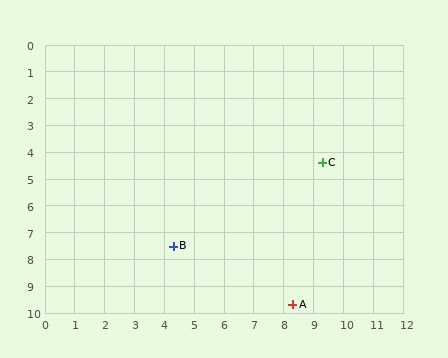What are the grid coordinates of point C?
Point C is at approximately (9.3, 4.4).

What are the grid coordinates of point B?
Point B is at approximately (4.3, 7.5).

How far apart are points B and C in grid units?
Points B and C are about 5.9 grid units apart.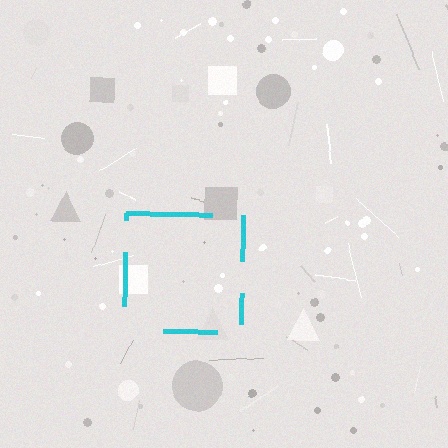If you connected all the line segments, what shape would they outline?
They would outline a square.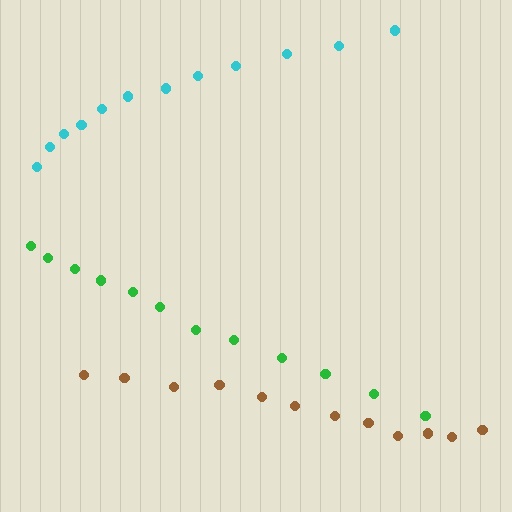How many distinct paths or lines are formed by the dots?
There are 3 distinct paths.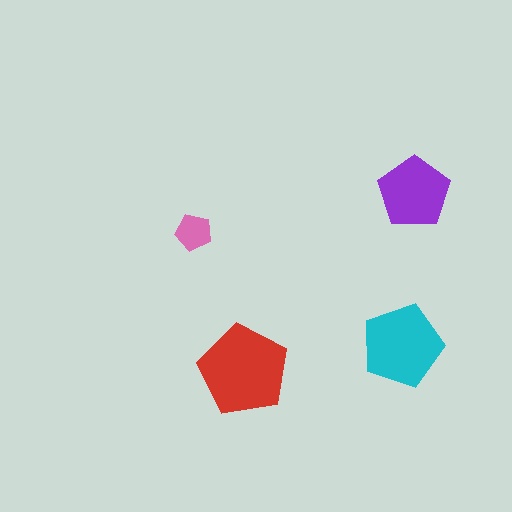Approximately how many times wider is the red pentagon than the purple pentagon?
About 1.5 times wider.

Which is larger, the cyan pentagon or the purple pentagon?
The cyan one.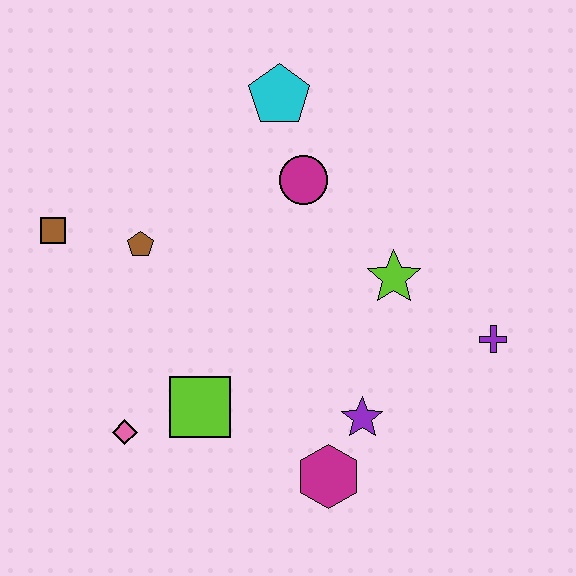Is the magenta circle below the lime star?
No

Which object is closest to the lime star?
The purple cross is closest to the lime star.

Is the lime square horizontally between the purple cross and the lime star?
No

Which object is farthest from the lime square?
The cyan pentagon is farthest from the lime square.